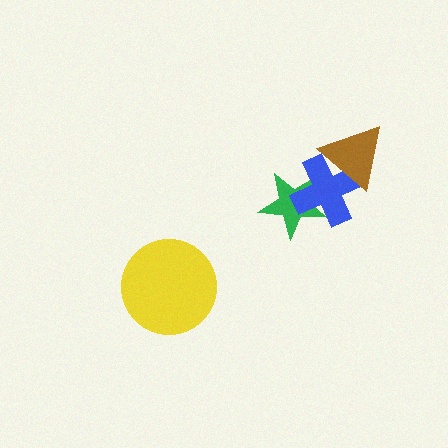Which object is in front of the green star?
The blue cross is in front of the green star.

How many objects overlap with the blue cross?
2 objects overlap with the blue cross.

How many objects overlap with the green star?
1 object overlaps with the green star.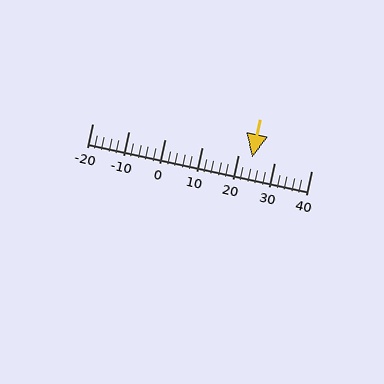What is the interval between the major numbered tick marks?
The major tick marks are spaced 10 units apart.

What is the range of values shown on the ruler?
The ruler shows values from -20 to 40.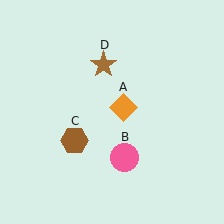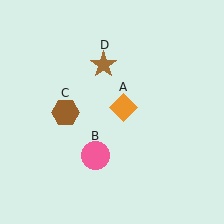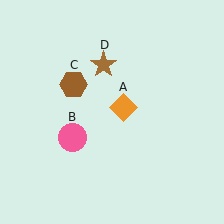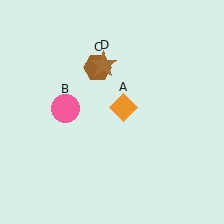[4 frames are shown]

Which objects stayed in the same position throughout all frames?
Orange diamond (object A) and brown star (object D) remained stationary.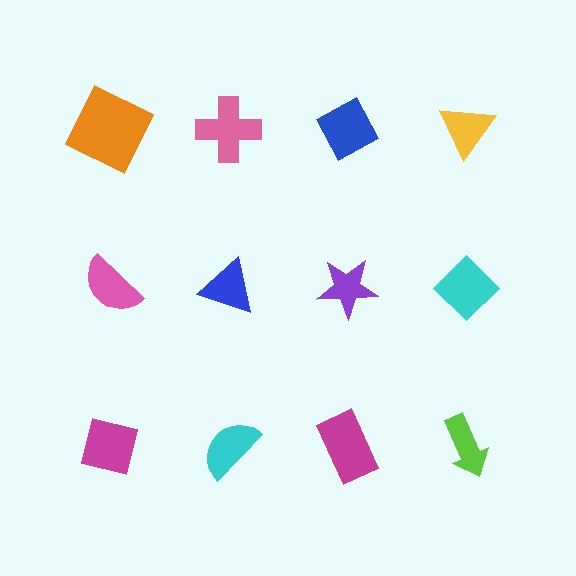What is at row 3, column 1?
A magenta square.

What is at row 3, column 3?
A magenta rectangle.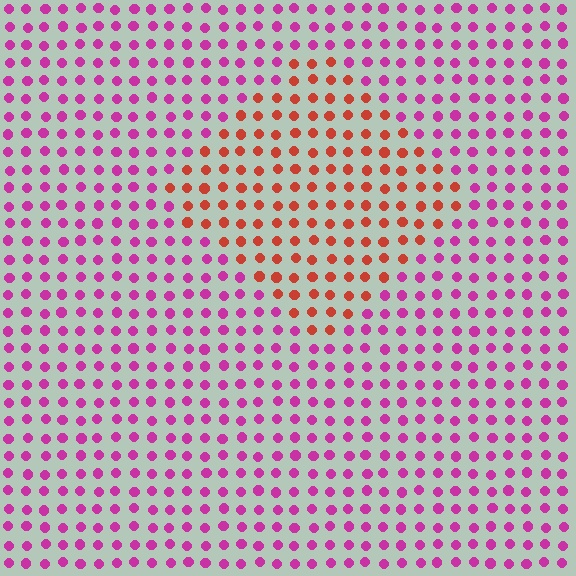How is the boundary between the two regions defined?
The boundary is defined purely by a slight shift in hue (about 51 degrees). Spacing, size, and orientation are identical on both sides.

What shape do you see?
I see a diamond.